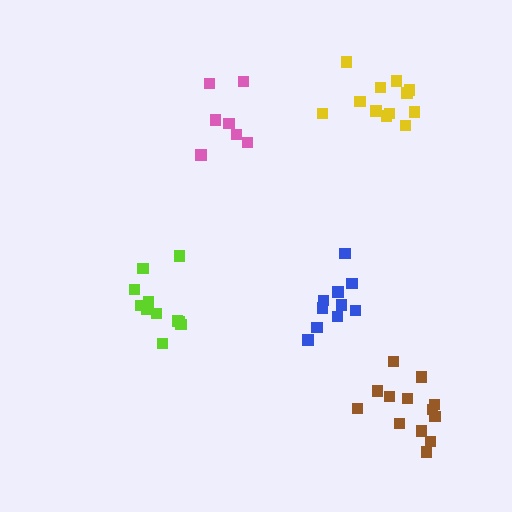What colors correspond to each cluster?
The clusters are colored: lime, blue, brown, pink, yellow.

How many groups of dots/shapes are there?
There are 5 groups.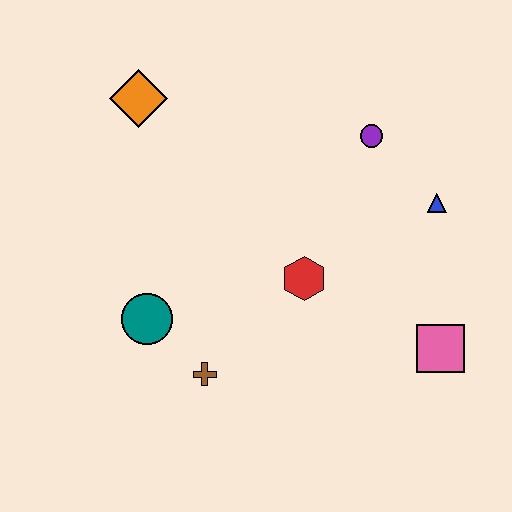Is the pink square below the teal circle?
Yes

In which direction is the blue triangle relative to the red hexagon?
The blue triangle is to the right of the red hexagon.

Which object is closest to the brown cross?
The teal circle is closest to the brown cross.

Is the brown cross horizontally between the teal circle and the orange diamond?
No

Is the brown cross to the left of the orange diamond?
No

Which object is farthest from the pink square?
The orange diamond is farthest from the pink square.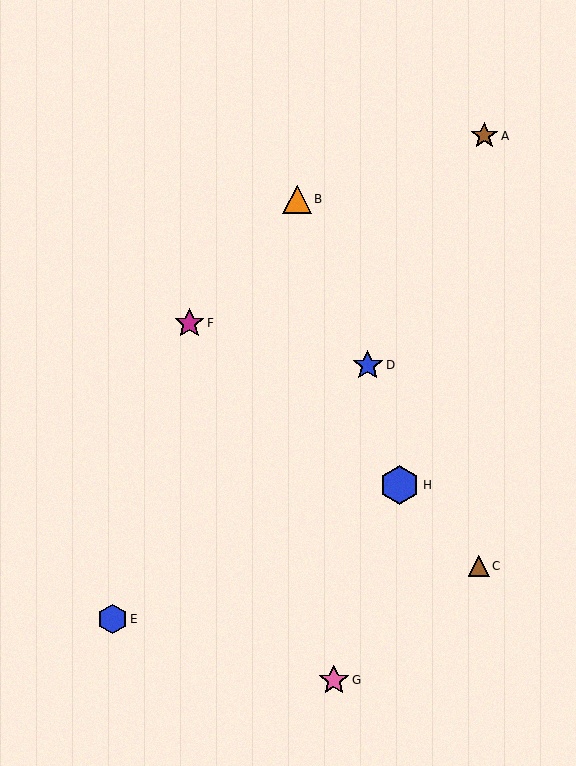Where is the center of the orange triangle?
The center of the orange triangle is at (297, 199).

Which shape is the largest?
The blue hexagon (labeled H) is the largest.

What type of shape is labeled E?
Shape E is a blue hexagon.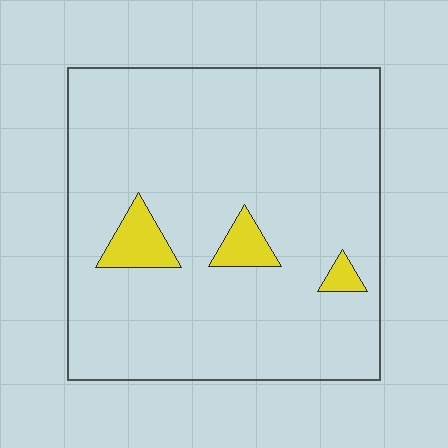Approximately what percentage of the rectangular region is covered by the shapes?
Approximately 5%.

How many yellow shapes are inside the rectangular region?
3.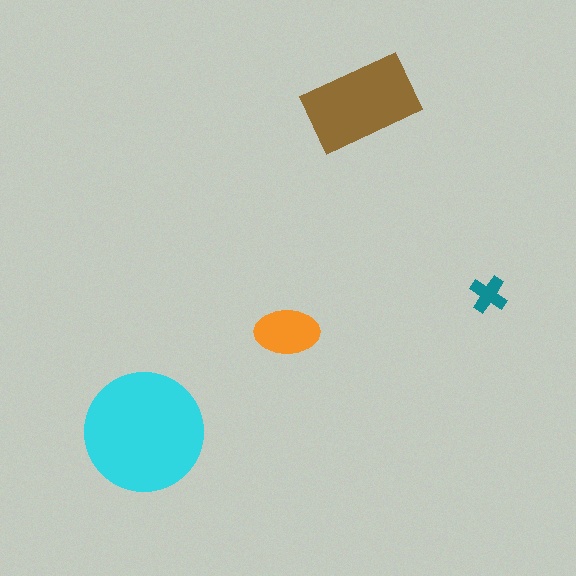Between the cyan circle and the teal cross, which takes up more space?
The cyan circle.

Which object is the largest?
The cyan circle.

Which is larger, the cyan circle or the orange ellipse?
The cyan circle.